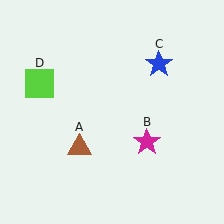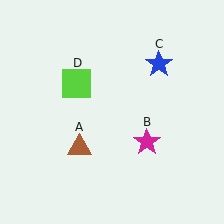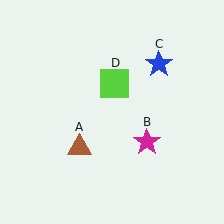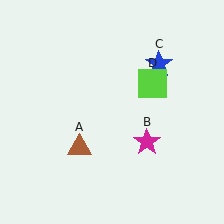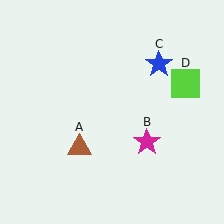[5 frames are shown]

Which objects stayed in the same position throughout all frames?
Brown triangle (object A) and magenta star (object B) and blue star (object C) remained stationary.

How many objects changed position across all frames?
1 object changed position: lime square (object D).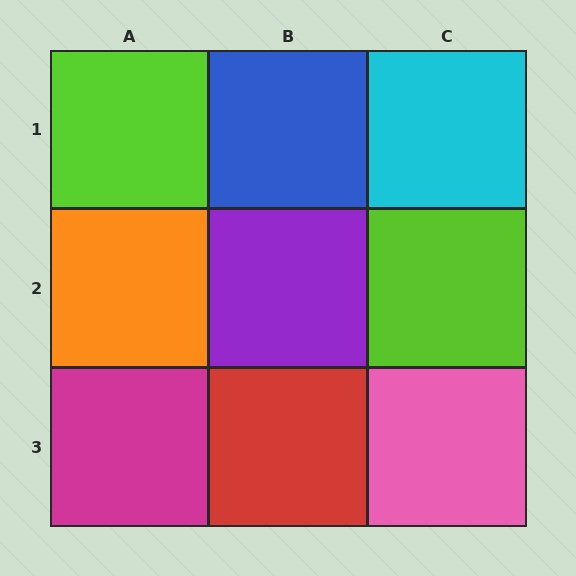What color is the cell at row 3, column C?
Pink.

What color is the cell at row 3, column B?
Red.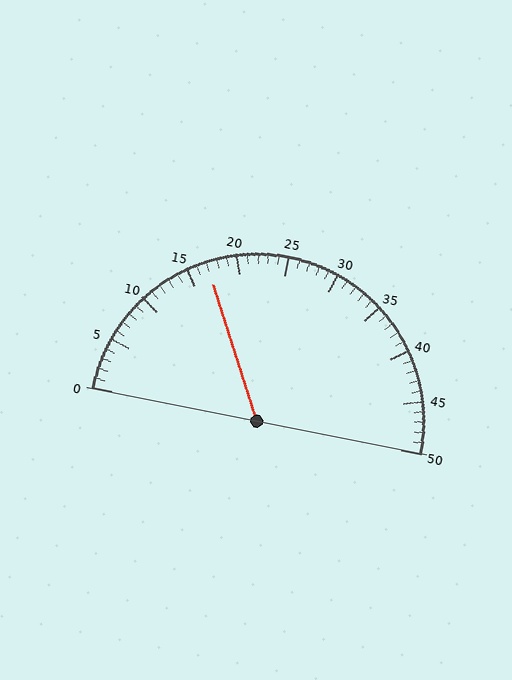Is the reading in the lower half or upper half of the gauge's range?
The reading is in the lower half of the range (0 to 50).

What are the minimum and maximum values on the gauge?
The gauge ranges from 0 to 50.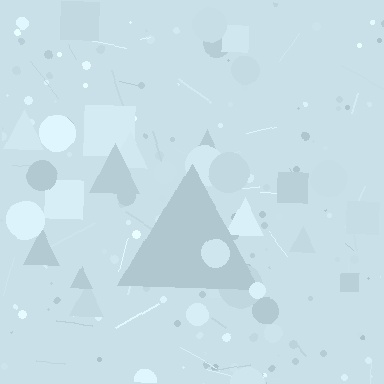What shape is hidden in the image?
A triangle is hidden in the image.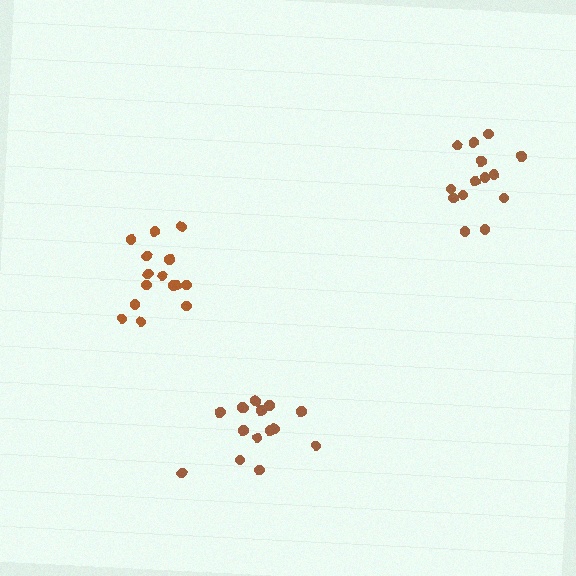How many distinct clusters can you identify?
There are 3 distinct clusters.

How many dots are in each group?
Group 1: 15 dots, Group 2: 15 dots, Group 3: 14 dots (44 total).